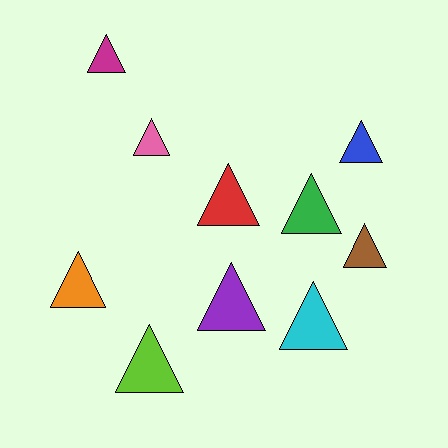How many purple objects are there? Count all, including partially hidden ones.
There is 1 purple object.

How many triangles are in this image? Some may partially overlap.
There are 10 triangles.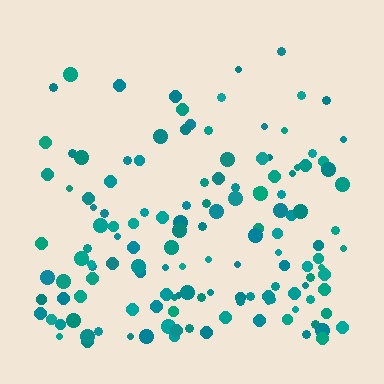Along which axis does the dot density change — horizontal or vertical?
Vertical.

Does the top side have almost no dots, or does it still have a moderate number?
Still a moderate number, just noticeably fewer than the bottom.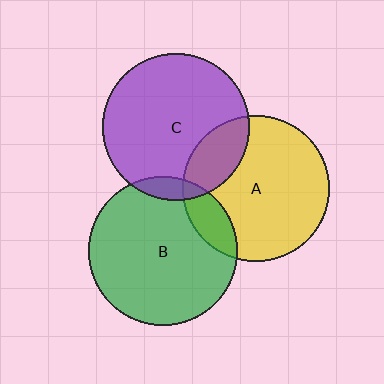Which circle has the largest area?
Circle B (green).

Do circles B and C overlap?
Yes.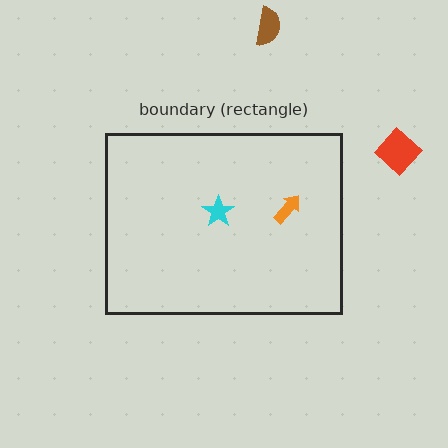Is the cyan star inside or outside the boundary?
Inside.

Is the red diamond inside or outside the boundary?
Outside.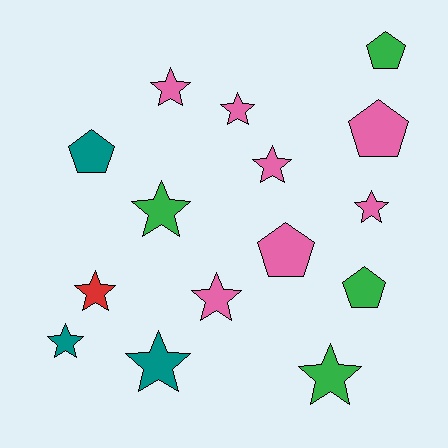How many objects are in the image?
There are 15 objects.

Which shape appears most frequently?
Star, with 10 objects.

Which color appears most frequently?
Pink, with 7 objects.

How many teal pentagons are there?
There is 1 teal pentagon.